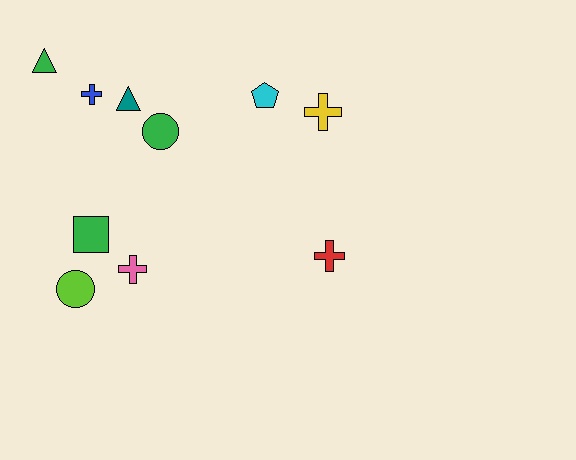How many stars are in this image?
There are no stars.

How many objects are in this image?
There are 10 objects.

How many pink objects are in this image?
There is 1 pink object.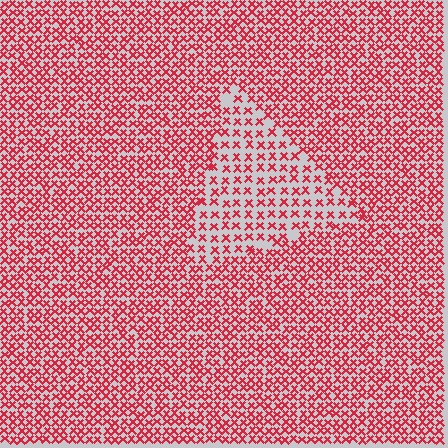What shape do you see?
I see a triangle.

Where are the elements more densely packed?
The elements are more densely packed outside the triangle boundary.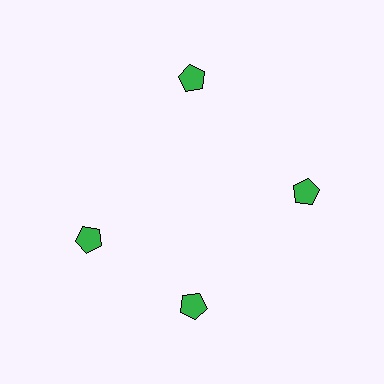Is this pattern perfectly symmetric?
No. The 4 green pentagons are arranged in a ring, but one element near the 9 o'clock position is rotated out of alignment along the ring, breaking the 4-fold rotational symmetry.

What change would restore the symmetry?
The symmetry would be restored by rotating it back into even spacing with its neighbors so that all 4 pentagons sit at equal angles and equal distance from the center.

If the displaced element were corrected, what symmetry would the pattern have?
It would have 4-fold rotational symmetry — the pattern would map onto itself every 90 degrees.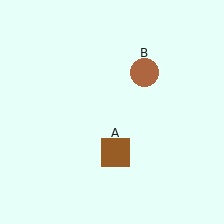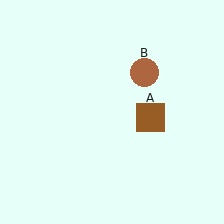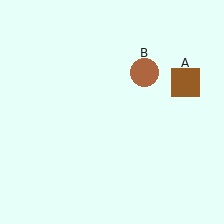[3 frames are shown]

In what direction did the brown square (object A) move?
The brown square (object A) moved up and to the right.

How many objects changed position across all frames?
1 object changed position: brown square (object A).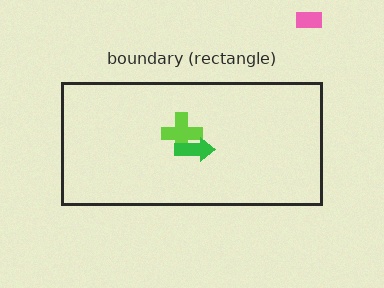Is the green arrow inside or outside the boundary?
Inside.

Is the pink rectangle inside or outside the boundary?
Outside.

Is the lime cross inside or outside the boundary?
Inside.